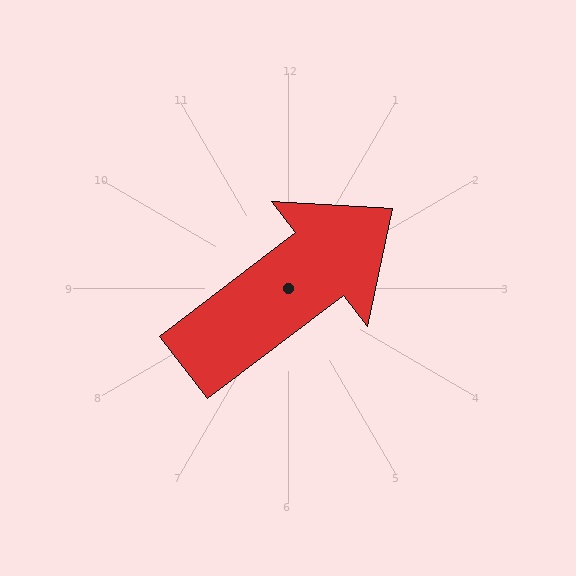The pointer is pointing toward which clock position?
Roughly 2 o'clock.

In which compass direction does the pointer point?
Northeast.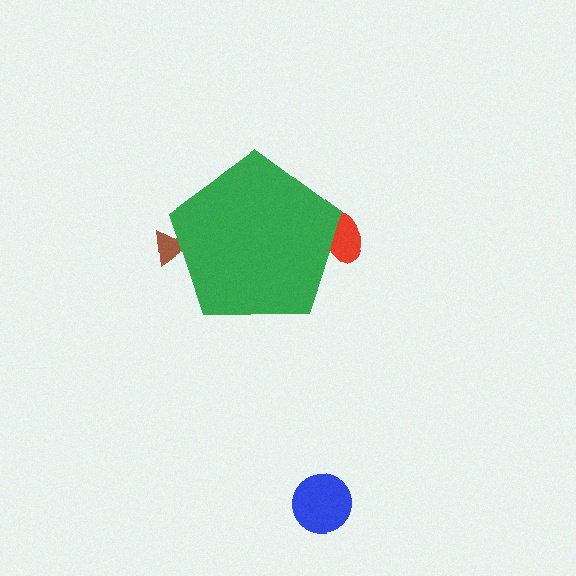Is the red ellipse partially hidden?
Yes, the red ellipse is partially hidden behind the green pentagon.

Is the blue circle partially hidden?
No, the blue circle is fully visible.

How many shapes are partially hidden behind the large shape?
2 shapes are partially hidden.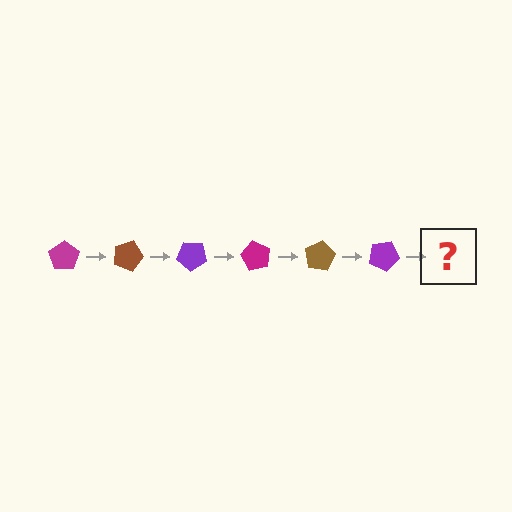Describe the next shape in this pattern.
It should be a magenta pentagon, rotated 120 degrees from the start.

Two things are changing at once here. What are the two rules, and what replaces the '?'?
The two rules are that it rotates 20 degrees each step and the color cycles through magenta, brown, and purple. The '?' should be a magenta pentagon, rotated 120 degrees from the start.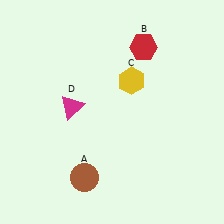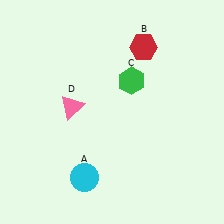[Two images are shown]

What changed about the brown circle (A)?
In Image 1, A is brown. In Image 2, it changed to cyan.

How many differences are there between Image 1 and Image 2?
There are 3 differences between the two images.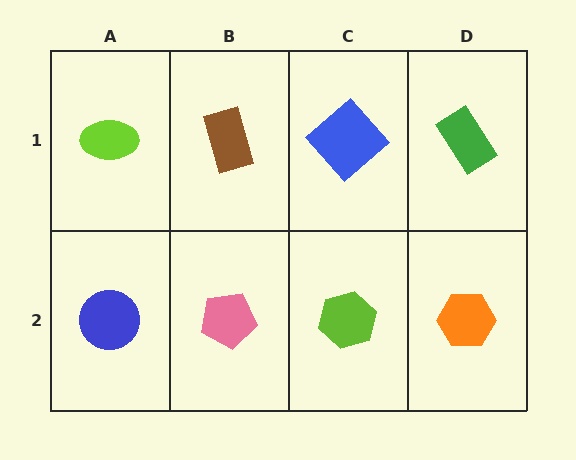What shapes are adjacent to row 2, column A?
A lime ellipse (row 1, column A), a pink pentagon (row 2, column B).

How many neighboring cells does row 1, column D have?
2.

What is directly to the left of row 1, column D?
A blue diamond.